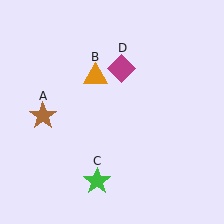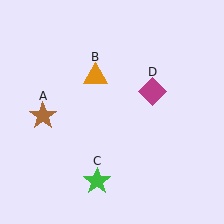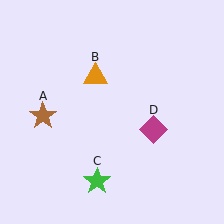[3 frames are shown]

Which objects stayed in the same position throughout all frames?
Brown star (object A) and orange triangle (object B) and green star (object C) remained stationary.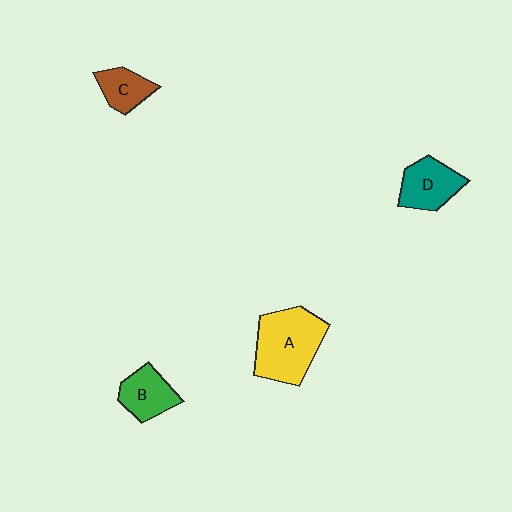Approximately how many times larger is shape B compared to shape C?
Approximately 1.3 times.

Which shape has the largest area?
Shape A (yellow).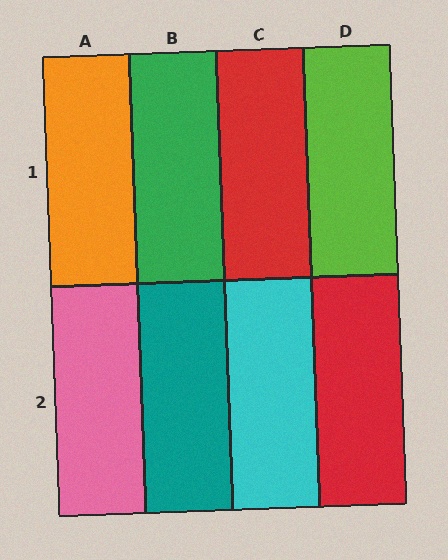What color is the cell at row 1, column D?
Lime.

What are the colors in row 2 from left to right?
Pink, teal, cyan, red.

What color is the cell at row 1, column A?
Orange.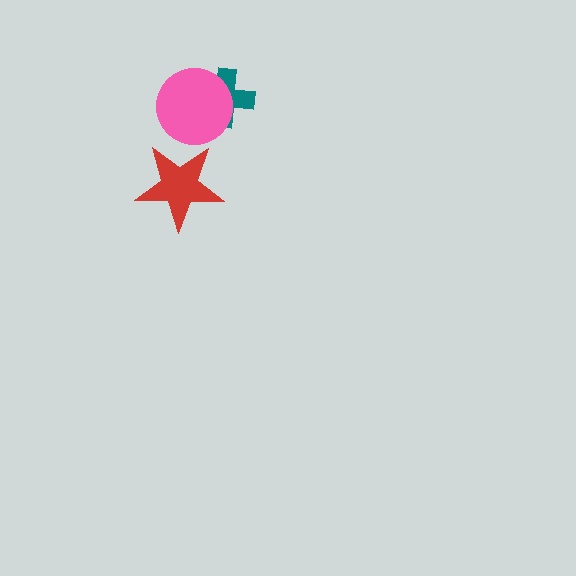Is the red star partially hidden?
No, no other shape covers it.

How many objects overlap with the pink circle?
1 object overlaps with the pink circle.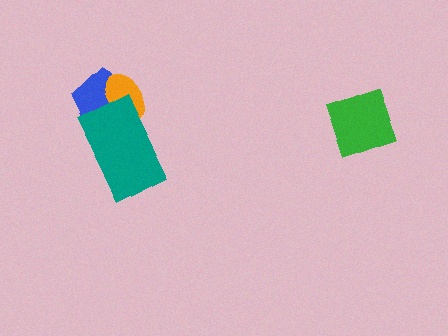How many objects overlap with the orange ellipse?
2 objects overlap with the orange ellipse.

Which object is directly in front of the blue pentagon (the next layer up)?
The orange ellipse is directly in front of the blue pentagon.